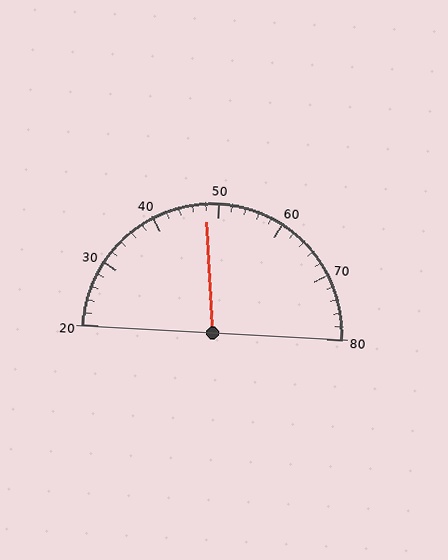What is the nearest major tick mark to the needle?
The nearest major tick mark is 50.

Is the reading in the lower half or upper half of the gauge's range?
The reading is in the lower half of the range (20 to 80).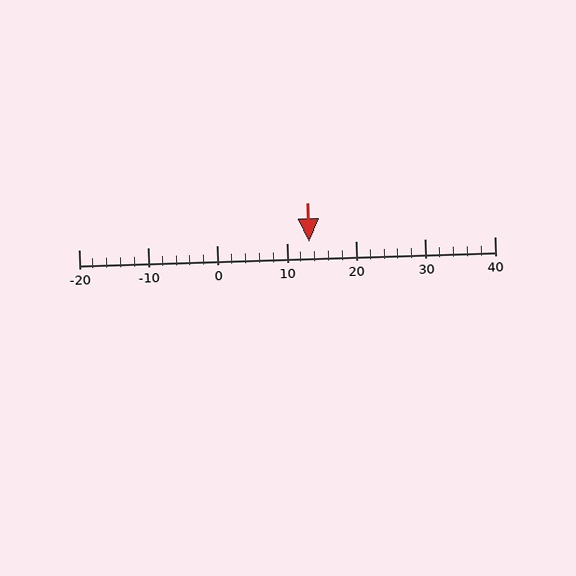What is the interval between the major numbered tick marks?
The major tick marks are spaced 10 units apart.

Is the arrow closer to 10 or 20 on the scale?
The arrow is closer to 10.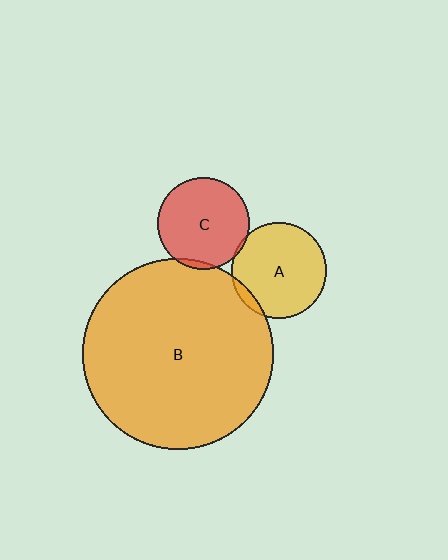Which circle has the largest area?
Circle B (orange).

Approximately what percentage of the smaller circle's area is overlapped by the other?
Approximately 5%.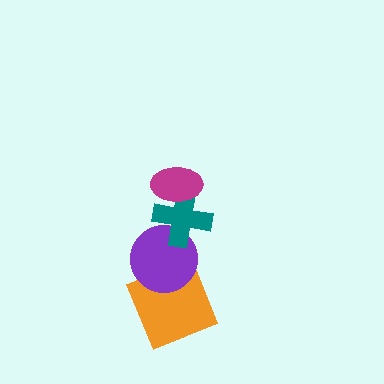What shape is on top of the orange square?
The purple circle is on top of the orange square.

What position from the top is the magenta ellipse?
The magenta ellipse is 1st from the top.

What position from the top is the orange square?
The orange square is 4th from the top.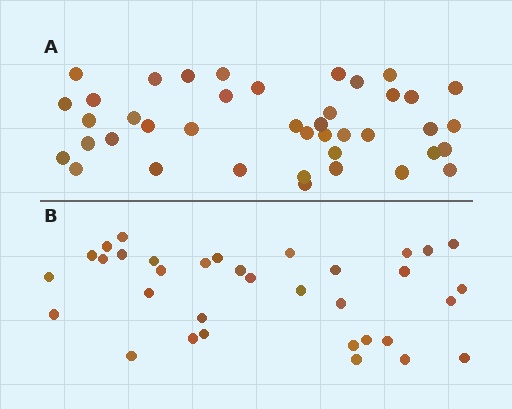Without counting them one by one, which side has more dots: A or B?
Region A (the top region) has more dots.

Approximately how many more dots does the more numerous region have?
Region A has roughly 8 or so more dots than region B.